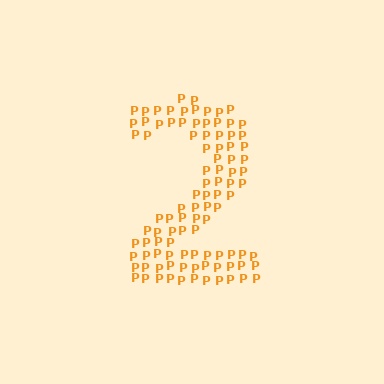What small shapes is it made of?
It is made of small letter P's.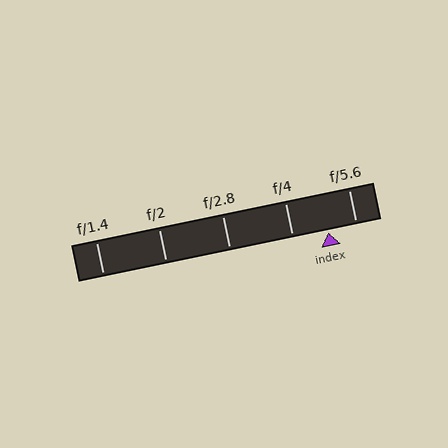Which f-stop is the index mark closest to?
The index mark is closest to f/5.6.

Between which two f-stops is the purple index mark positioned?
The index mark is between f/4 and f/5.6.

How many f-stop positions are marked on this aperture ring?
There are 5 f-stop positions marked.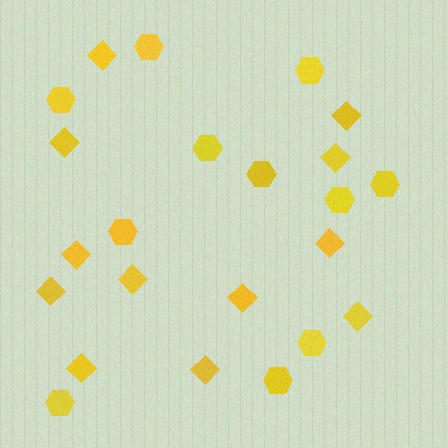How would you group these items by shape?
There are 2 groups: one group of diamonds (12) and one group of hexagons (11).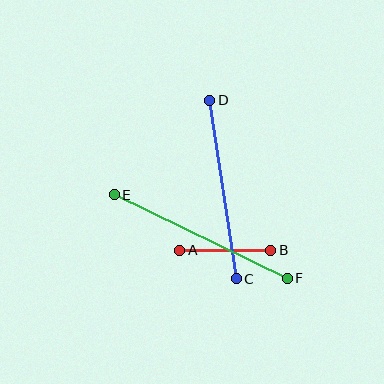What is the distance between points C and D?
The distance is approximately 180 pixels.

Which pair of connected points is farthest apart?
Points E and F are farthest apart.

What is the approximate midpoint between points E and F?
The midpoint is at approximately (201, 237) pixels.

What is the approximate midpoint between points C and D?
The midpoint is at approximately (223, 190) pixels.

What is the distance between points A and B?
The distance is approximately 91 pixels.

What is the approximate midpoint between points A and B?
The midpoint is at approximately (225, 250) pixels.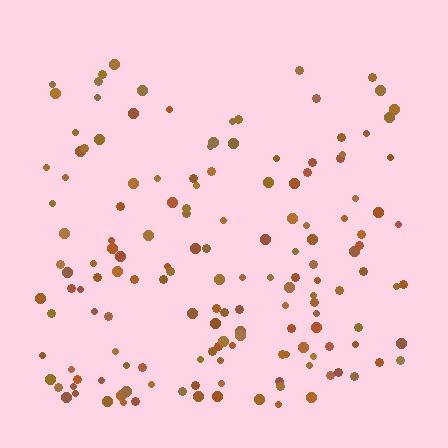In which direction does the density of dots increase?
From top to bottom, with the bottom side densest.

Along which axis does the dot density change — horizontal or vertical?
Vertical.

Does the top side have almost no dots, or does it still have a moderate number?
Still a moderate number, just noticeably fewer than the bottom.